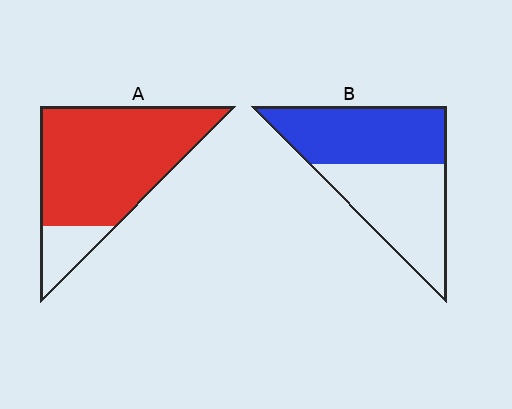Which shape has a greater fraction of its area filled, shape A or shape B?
Shape A.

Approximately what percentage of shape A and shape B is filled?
A is approximately 85% and B is approximately 50%.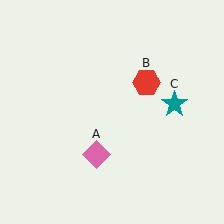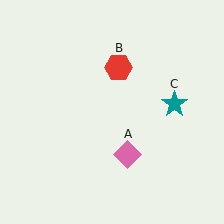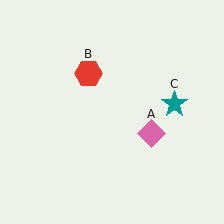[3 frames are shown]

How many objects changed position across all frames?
2 objects changed position: pink diamond (object A), red hexagon (object B).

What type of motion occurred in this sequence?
The pink diamond (object A), red hexagon (object B) rotated counterclockwise around the center of the scene.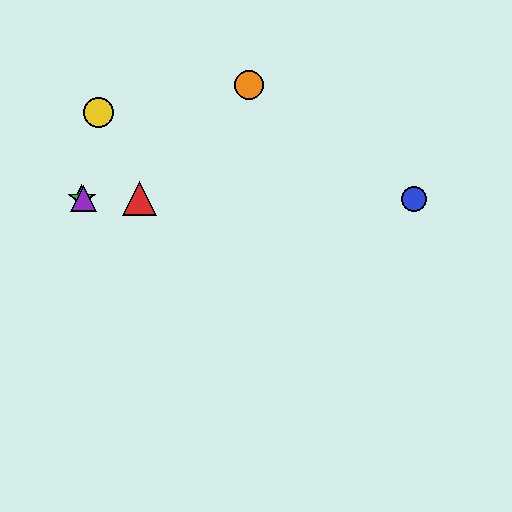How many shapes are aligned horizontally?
4 shapes (the red triangle, the blue circle, the green star, the purple triangle) are aligned horizontally.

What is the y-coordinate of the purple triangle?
The purple triangle is at y≈199.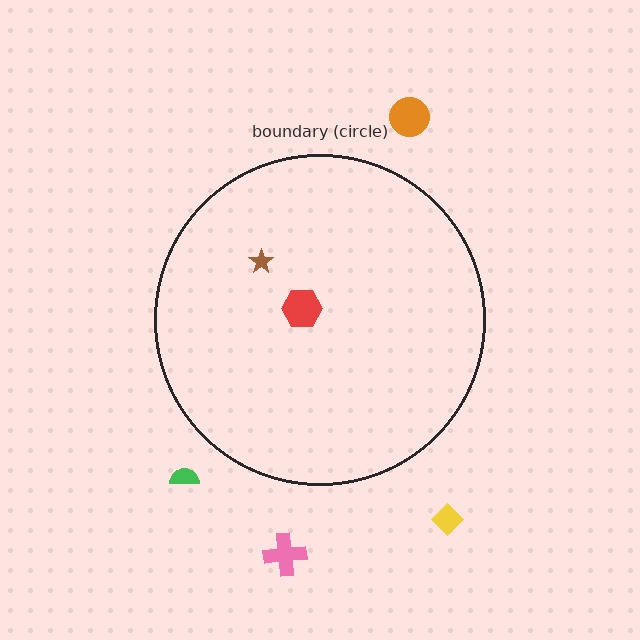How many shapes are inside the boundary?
2 inside, 4 outside.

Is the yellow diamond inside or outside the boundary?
Outside.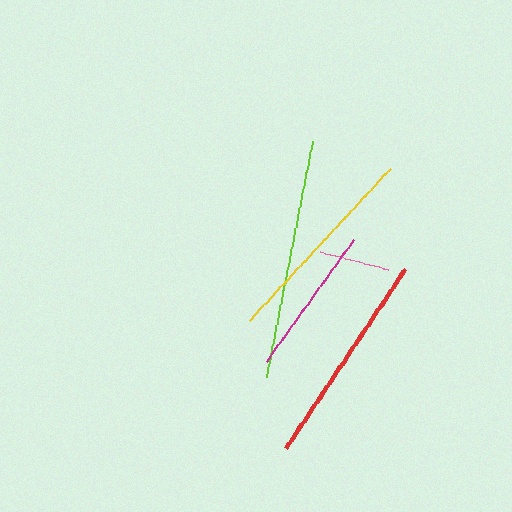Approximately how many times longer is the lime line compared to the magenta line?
The lime line is approximately 1.6 times the length of the magenta line.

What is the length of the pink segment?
The pink segment is approximately 71 pixels long.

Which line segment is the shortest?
The pink line is the shortest at approximately 71 pixels.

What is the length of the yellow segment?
The yellow segment is approximately 207 pixels long.